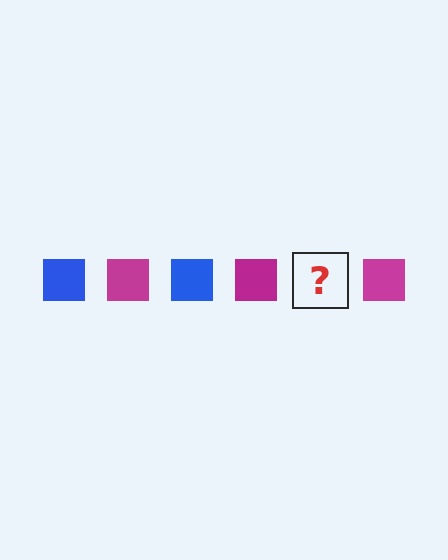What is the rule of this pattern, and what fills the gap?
The rule is that the pattern cycles through blue, magenta squares. The gap should be filled with a blue square.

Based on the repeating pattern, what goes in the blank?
The blank should be a blue square.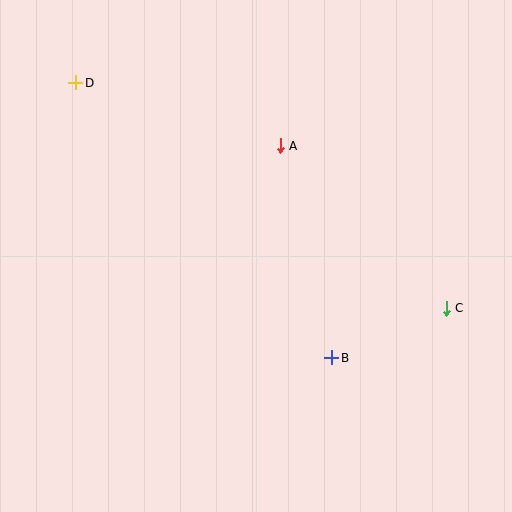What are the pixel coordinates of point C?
Point C is at (446, 308).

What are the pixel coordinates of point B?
Point B is at (332, 358).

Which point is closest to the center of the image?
Point A at (280, 146) is closest to the center.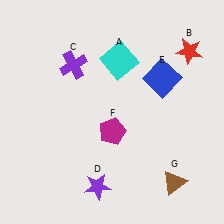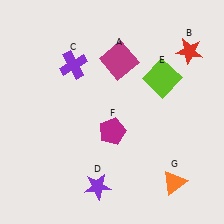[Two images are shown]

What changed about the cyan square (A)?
In Image 1, A is cyan. In Image 2, it changed to magenta.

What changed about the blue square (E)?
In Image 1, E is blue. In Image 2, it changed to lime.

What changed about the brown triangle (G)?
In Image 1, G is brown. In Image 2, it changed to orange.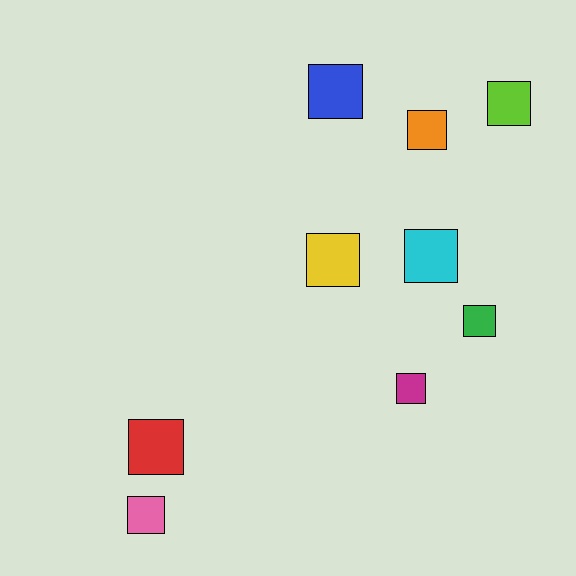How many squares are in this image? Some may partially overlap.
There are 9 squares.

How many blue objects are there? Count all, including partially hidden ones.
There is 1 blue object.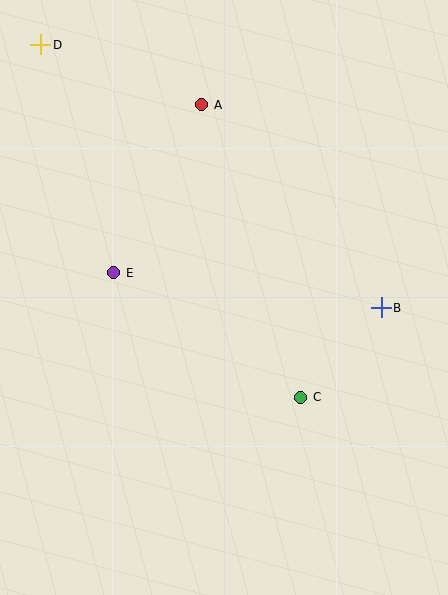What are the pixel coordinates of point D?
Point D is at (41, 45).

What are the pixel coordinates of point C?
Point C is at (301, 397).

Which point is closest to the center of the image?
Point E at (114, 273) is closest to the center.